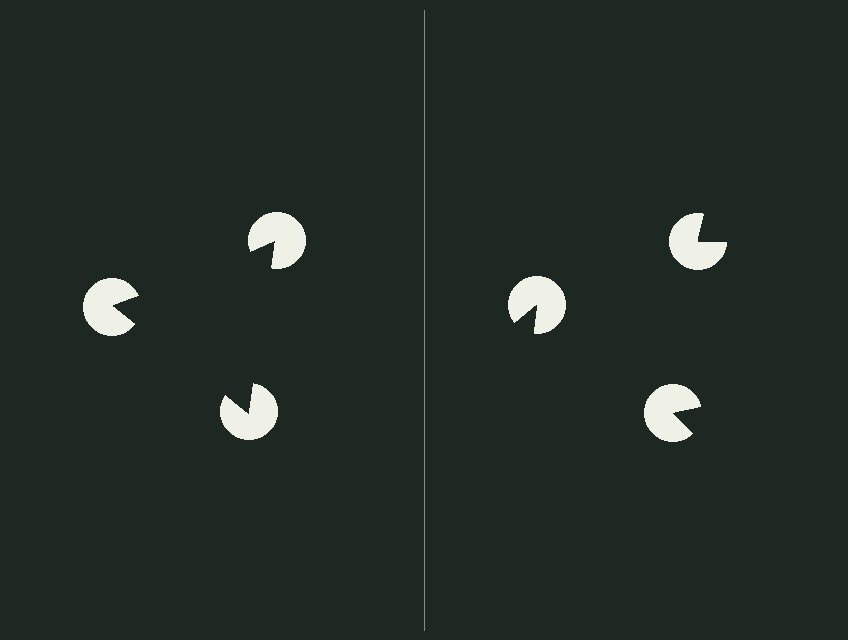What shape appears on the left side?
An illusory triangle.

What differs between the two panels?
The pac-man discs are positioned identically on both sides; only the wedge orientations differ. On the left they align to a triangle; on the right they are misaligned.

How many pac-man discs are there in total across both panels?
6 — 3 on each side.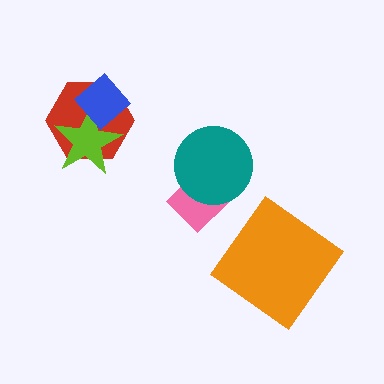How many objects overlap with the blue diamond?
2 objects overlap with the blue diamond.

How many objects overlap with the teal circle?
1 object overlaps with the teal circle.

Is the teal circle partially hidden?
No, no other shape covers it.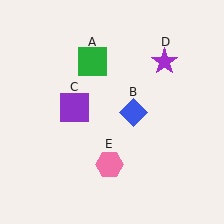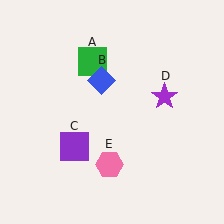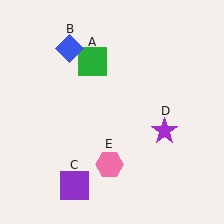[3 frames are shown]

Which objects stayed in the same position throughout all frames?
Green square (object A) and pink hexagon (object E) remained stationary.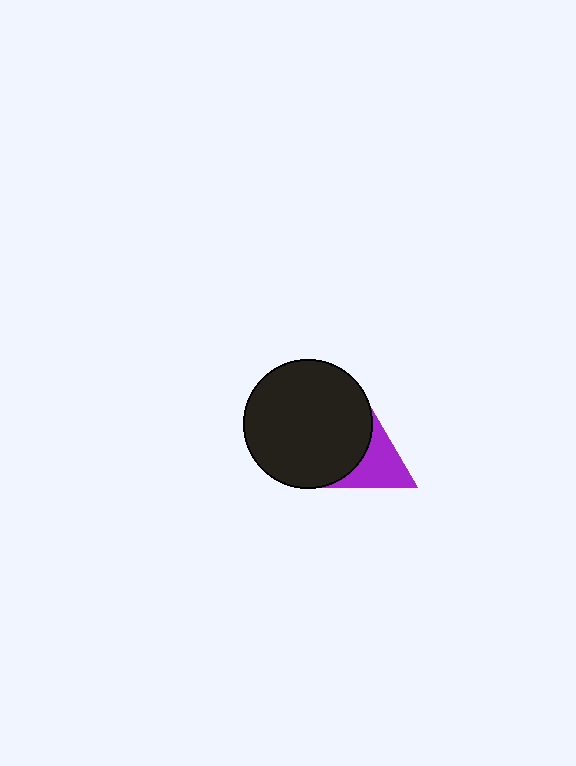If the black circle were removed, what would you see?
You would see the complete purple triangle.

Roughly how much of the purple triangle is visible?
About half of it is visible (roughly 53%).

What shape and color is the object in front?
The object in front is a black circle.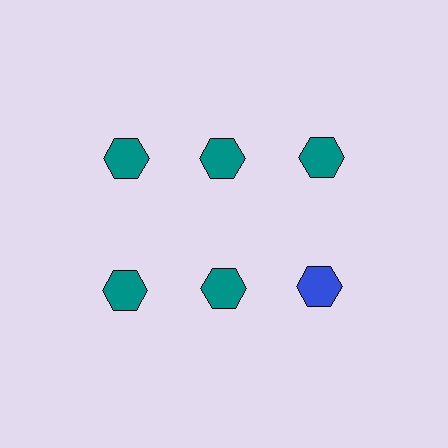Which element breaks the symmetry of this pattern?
The blue hexagon in the second row, center column breaks the symmetry. All other shapes are teal hexagons.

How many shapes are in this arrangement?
There are 6 shapes arranged in a grid pattern.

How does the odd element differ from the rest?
It has a different color: blue instead of teal.